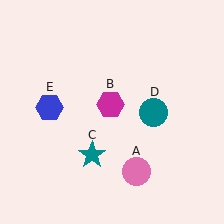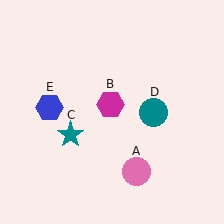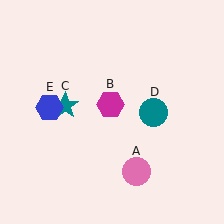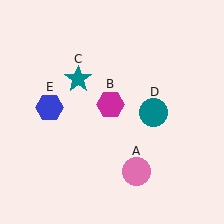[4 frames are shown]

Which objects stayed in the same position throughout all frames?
Pink circle (object A) and magenta hexagon (object B) and teal circle (object D) and blue hexagon (object E) remained stationary.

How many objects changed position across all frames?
1 object changed position: teal star (object C).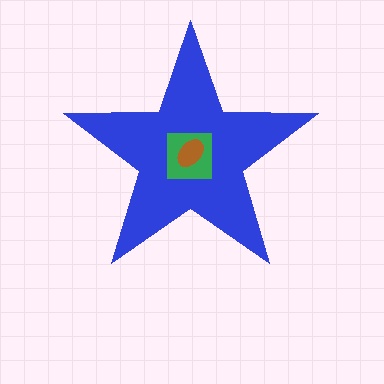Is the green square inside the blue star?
Yes.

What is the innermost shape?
The brown ellipse.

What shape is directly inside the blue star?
The green square.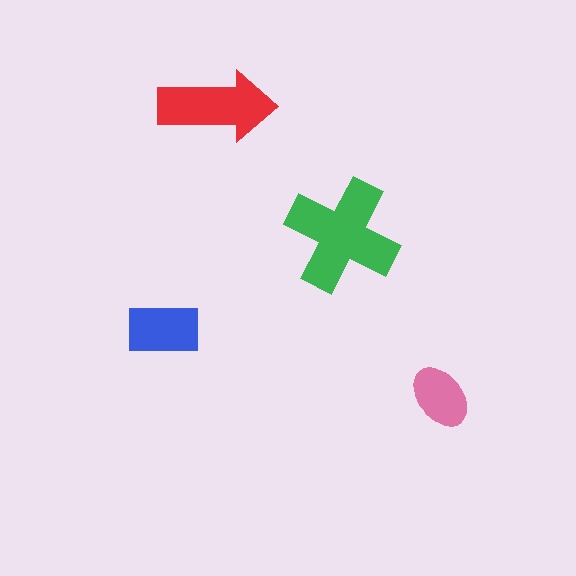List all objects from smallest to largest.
The pink ellipse, the blue rectangle, the red arrow, the green cross.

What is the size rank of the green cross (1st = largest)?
1st.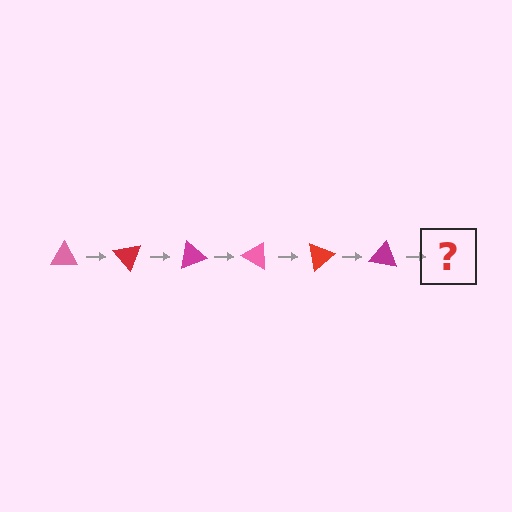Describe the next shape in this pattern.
It should be a pink triangle, rotated 300 degrees from the start.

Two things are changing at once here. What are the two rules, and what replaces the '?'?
The two rules are that it rotates 50 degrees each step and the color cycles through pink, red, and magenta. The '?' should be a pink triangle, rotated 300 degrees from the start.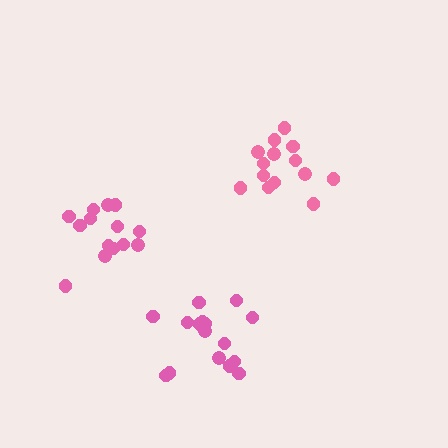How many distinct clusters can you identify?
There are 3 distinct clusters.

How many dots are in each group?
Group 1: 16 dots, Group 2: 14 dots, Group 3: 14 dots (44 total).